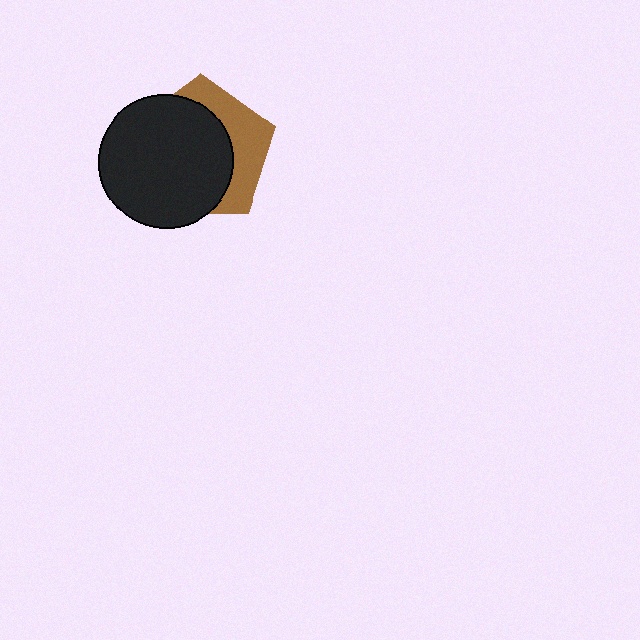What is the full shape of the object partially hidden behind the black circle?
The partially hidden object is a brown pentagon.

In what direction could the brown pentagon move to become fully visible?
The brown pentagon could move toward the upper-right. That would shift it out from behind the black circle entirely.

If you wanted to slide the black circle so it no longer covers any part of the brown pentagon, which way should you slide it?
Slide it toward the lower-left — that is the most direct way to separate the two shapes.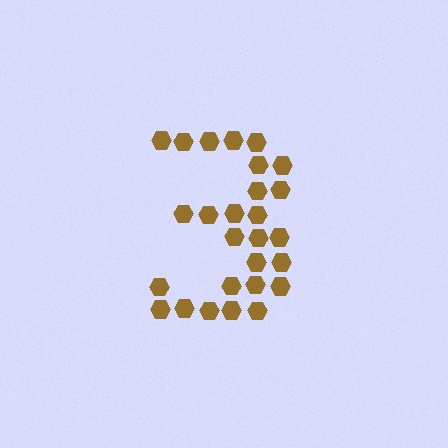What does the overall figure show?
The overall figure shows the digit 3.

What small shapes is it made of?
It is made of small hexagons.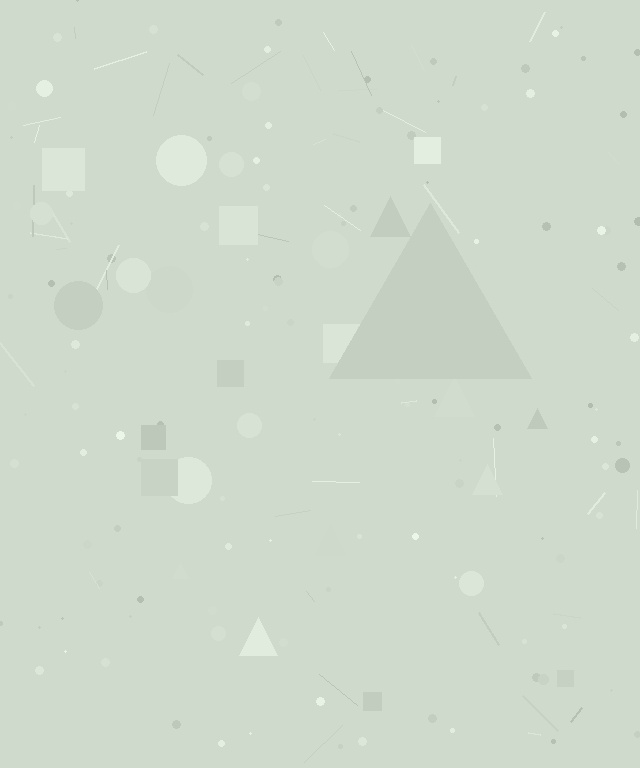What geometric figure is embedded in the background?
A triangle is embedded in the background.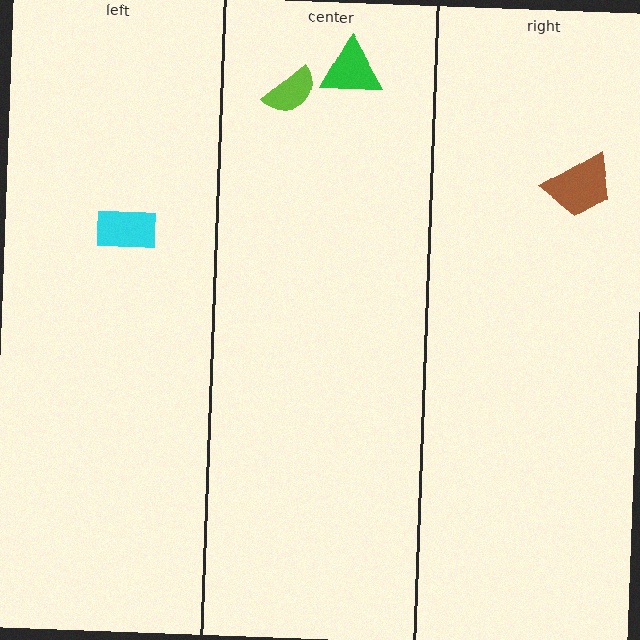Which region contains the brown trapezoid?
The right region.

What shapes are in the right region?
The brown trapezoid.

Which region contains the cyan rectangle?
The left region.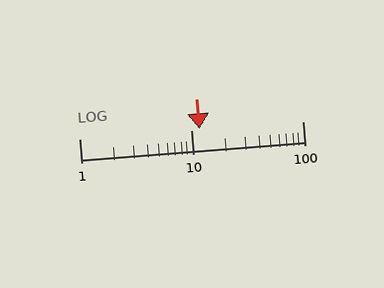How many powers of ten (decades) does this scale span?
The scale spans 2 decades, from 1 to 100.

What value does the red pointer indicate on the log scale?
The pointer indicates approximately 12.